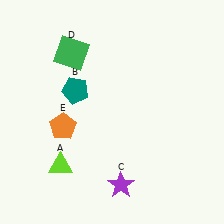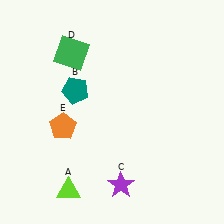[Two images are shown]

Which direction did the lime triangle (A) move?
The lime triangle (A) moved down.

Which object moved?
The lime triangle (A) moved down.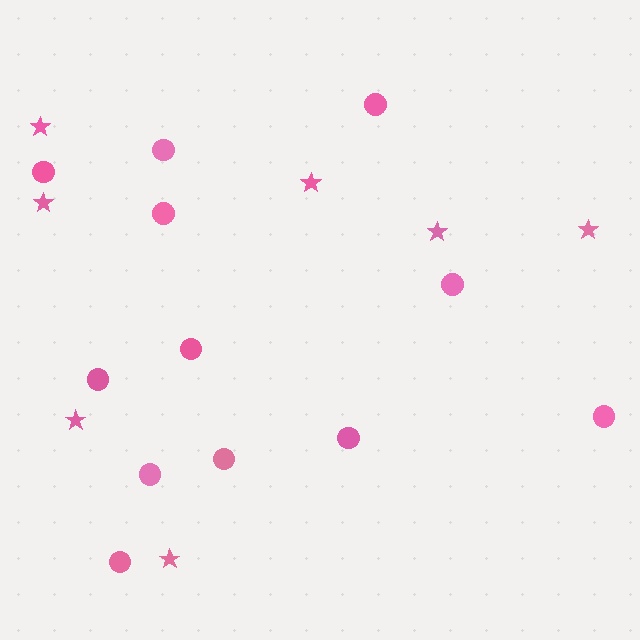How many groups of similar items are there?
There are 2 groups: one group of circles (12) and one group of stars (7).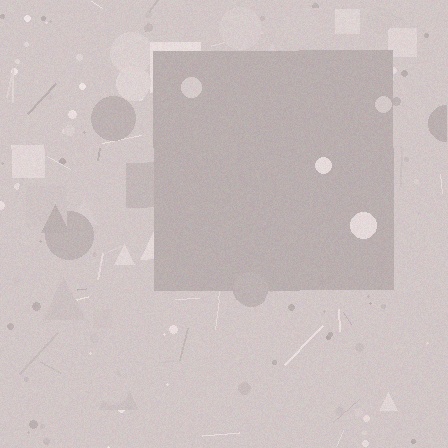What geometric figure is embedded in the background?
A square is embedded in the background.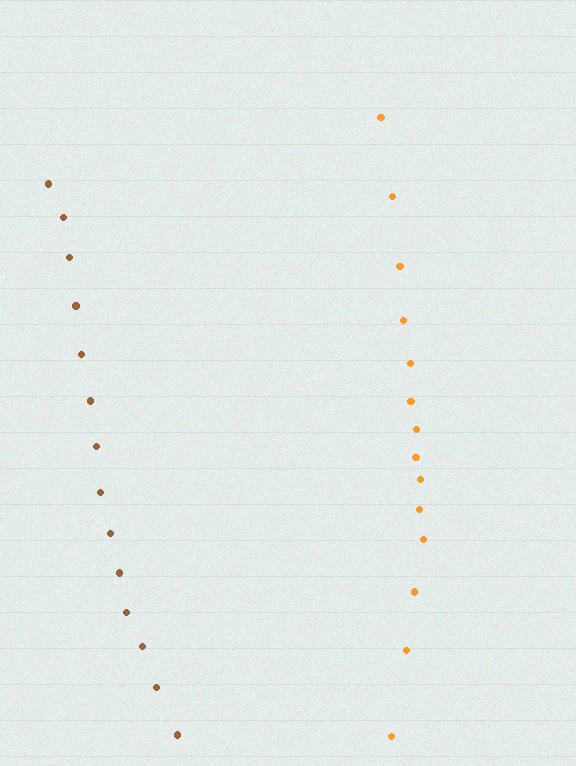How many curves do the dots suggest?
There are 2 distinct paths.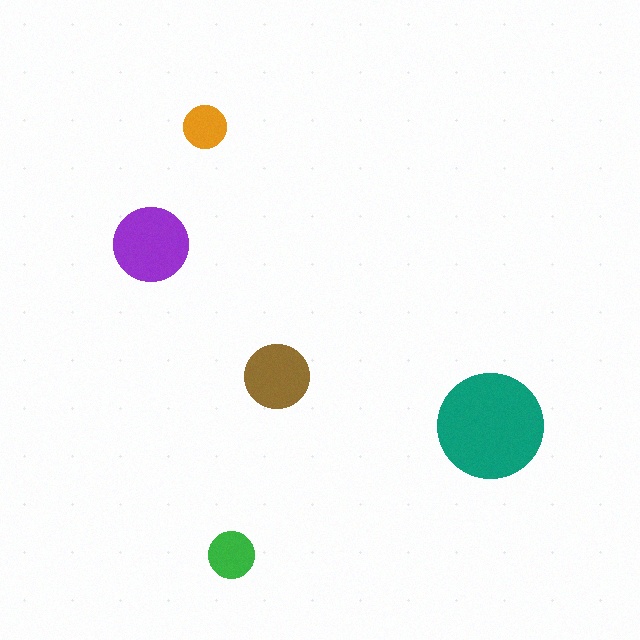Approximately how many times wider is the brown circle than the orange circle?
About 1.5 times wider.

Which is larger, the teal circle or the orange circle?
The teal one.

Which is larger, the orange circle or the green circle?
The green one.